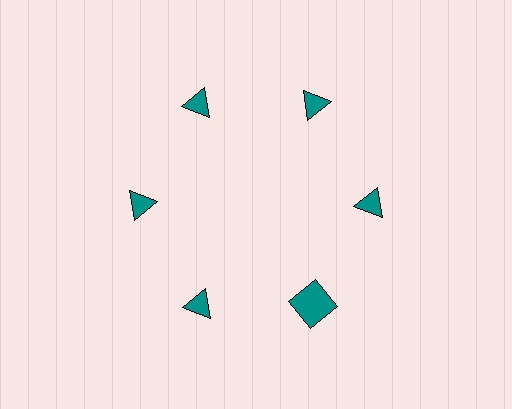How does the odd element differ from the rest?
It has a different shape: square instead of triangle.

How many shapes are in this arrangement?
There are 6 shapes arranged in a ring pattern.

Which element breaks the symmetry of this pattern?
The teal square at roughly the 5 o'clock position breaks the symmetry. All other shapes are teal triangles.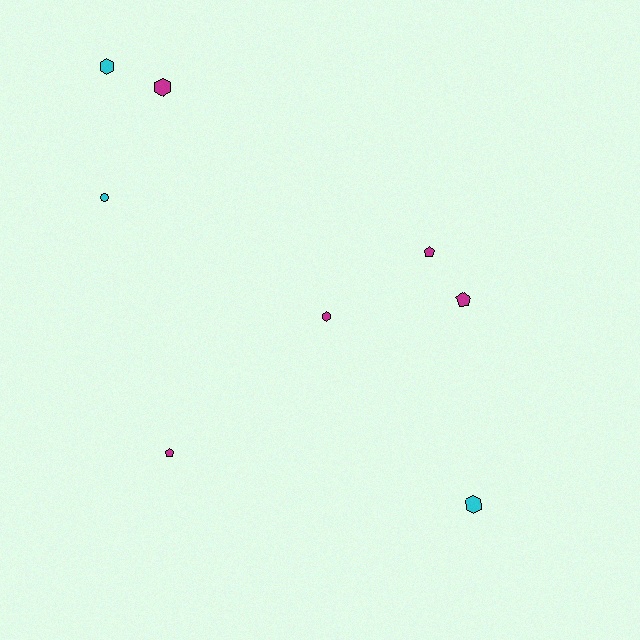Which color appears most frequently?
Magenta, with 5 objects.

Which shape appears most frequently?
Hexagon, with 4 objects.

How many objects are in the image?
There are 8 objects.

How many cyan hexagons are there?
There are 2 cyan hexagons.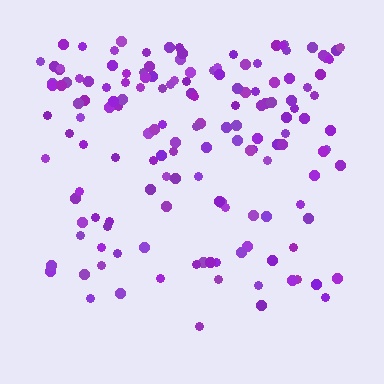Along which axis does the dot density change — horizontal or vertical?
Vertical.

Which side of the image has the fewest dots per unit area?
The bottom.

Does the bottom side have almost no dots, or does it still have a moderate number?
Still a moderate number, just noticeably fewer than the top.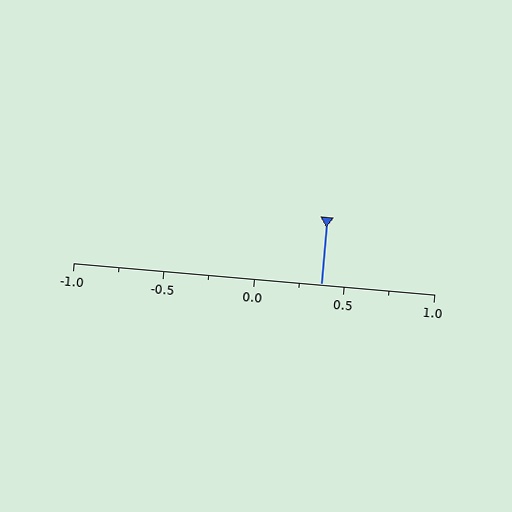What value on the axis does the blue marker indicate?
The marker indicates approximately 0.38.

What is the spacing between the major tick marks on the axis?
The major ticks are spaced 0.5 apart.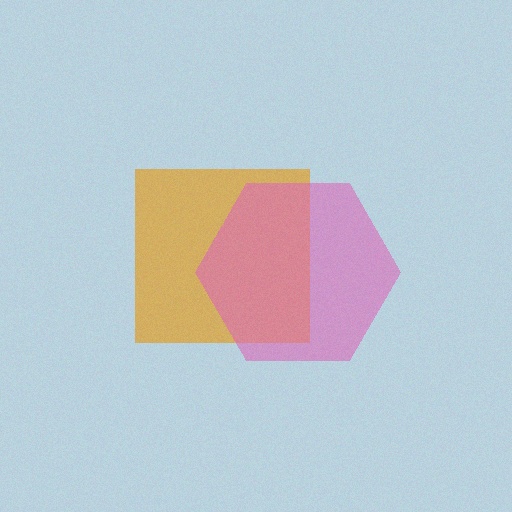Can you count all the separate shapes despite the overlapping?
Yes, there are 2 separate shapes.